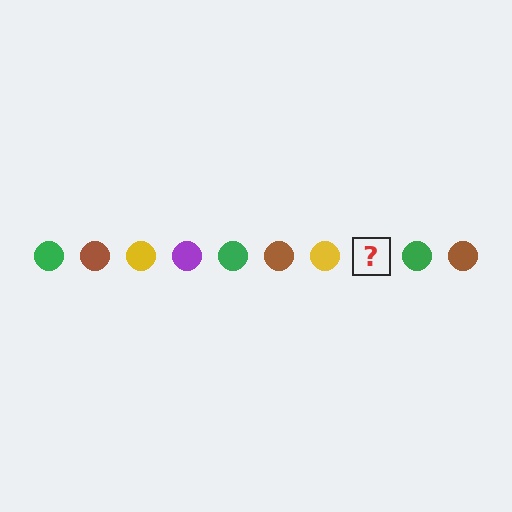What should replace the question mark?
The question mark should be replaced with a purple circle.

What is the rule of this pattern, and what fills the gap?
The rule is that the pattern cycles through green, brown, yellow, purple circles. The gap should be filled with a purple circle.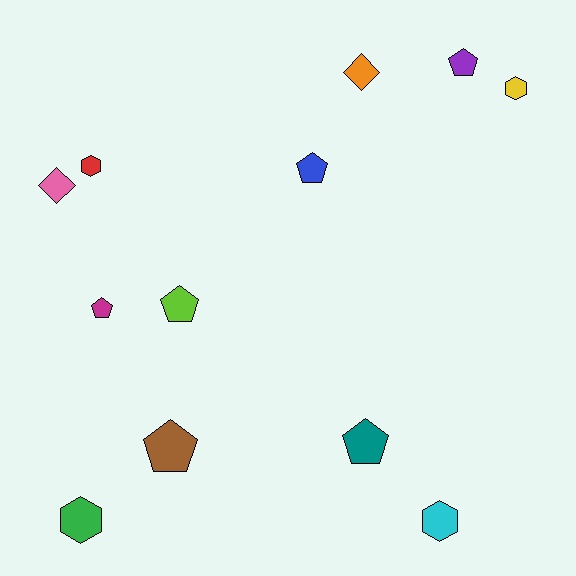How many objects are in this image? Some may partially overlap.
There are 12 objects.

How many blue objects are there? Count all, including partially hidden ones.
There is 1 blue object.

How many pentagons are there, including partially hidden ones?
There are 6 pentagons.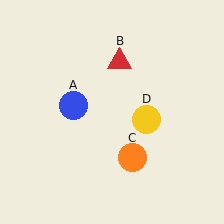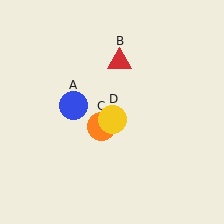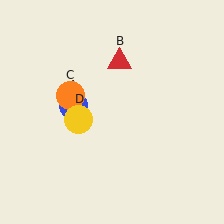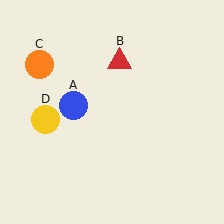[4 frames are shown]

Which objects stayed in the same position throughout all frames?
Blue circle (object A) and red triangle (object B) remained stationary.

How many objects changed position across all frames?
2 objects changed position: orange circle (object C), yellow circle (object D).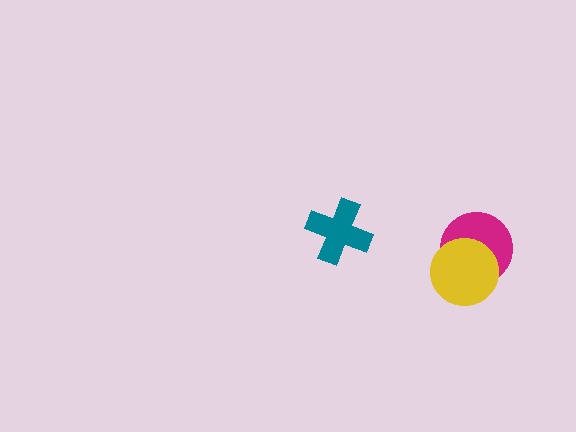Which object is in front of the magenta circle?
The yellow circle is in front of the magenta circle.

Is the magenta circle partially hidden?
Yes, it is partially covered by another shape.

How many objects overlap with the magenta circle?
1 object overlaps with the magenta circle.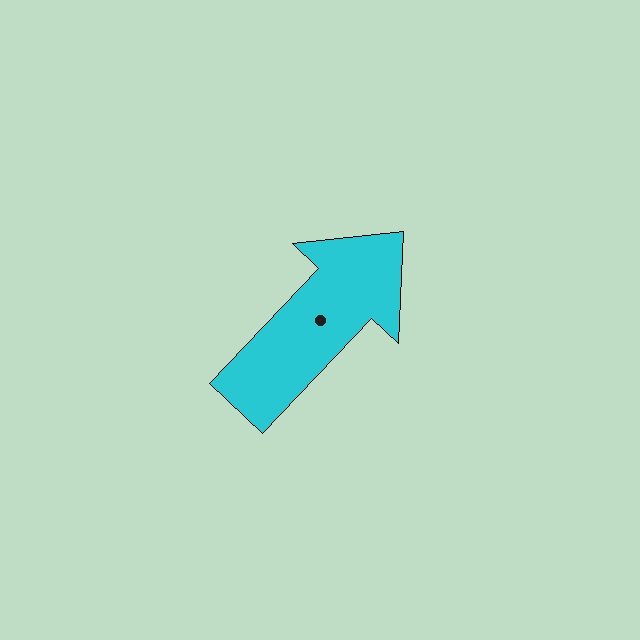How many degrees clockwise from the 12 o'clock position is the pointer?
Approximately 44 degrees.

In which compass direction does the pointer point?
Northeast.